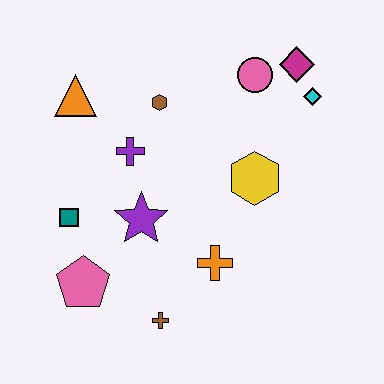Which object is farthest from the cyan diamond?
The pink pentagon is farthest from the cyan diamond.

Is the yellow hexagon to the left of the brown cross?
No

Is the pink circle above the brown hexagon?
Yes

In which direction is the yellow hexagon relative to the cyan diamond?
The yellow hexagon is below the cyan diamond.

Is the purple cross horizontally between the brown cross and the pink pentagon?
Yes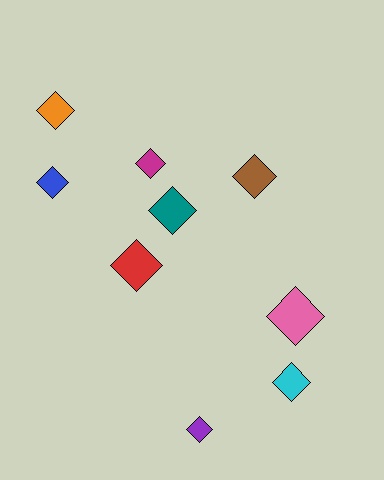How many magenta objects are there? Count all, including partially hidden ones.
There is 1 magenta object.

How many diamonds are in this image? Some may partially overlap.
There are 9 diamonds.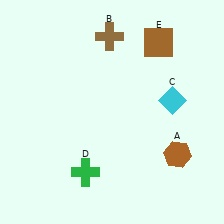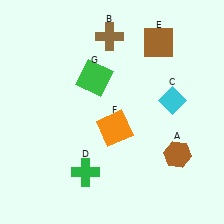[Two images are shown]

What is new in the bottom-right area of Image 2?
An orange square (F) was added in the bottom-right area of Image 2.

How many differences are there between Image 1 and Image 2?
There are 2 differences between the two images.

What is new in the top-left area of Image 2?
A green square (G) was added in the top-left area of Image 2.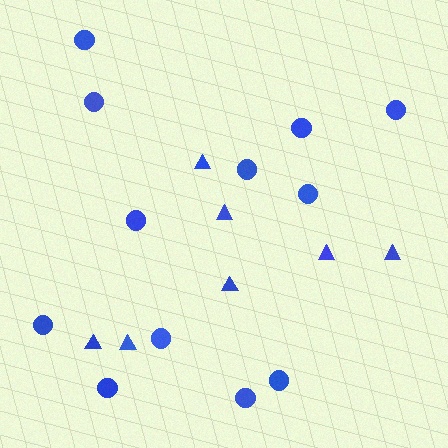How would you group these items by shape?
There are 2 groups: one group of circles (12) and one group of triangles (7).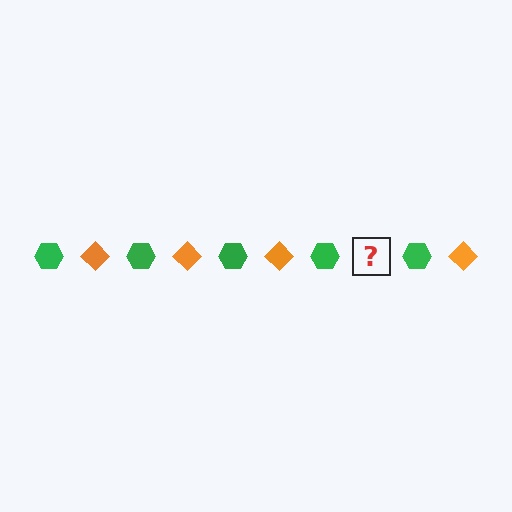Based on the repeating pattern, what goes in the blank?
The blank should be an orange diamond.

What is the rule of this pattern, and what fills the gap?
The rule is that the pattern alternates between green hexagon and orange diamond. The gap should be filled with an orange diamond.